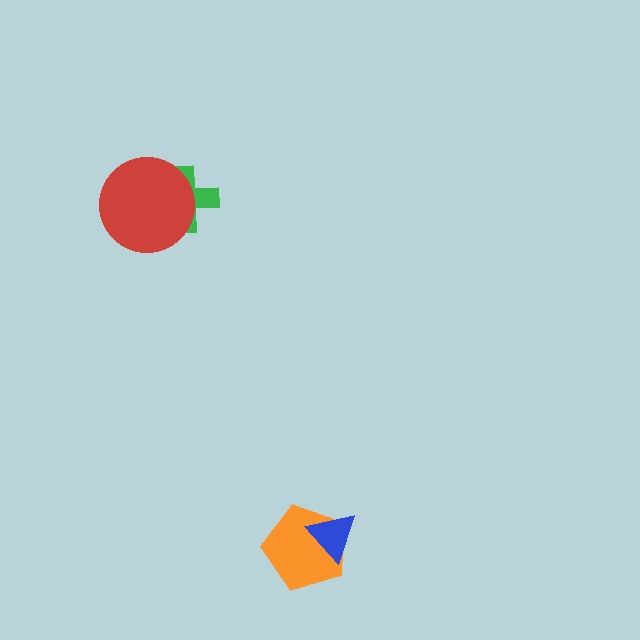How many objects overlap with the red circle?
1 object overlaps with the red circle.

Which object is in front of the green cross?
The red circle is in front of the green cross.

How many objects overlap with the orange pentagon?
1 object overlaps with the orange pentagon.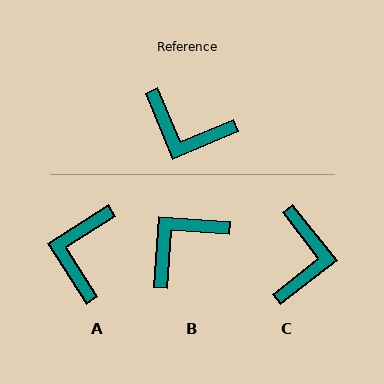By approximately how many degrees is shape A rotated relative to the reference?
Approximately 80 degrees clockwise.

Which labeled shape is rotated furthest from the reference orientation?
B, about 116 degrees away.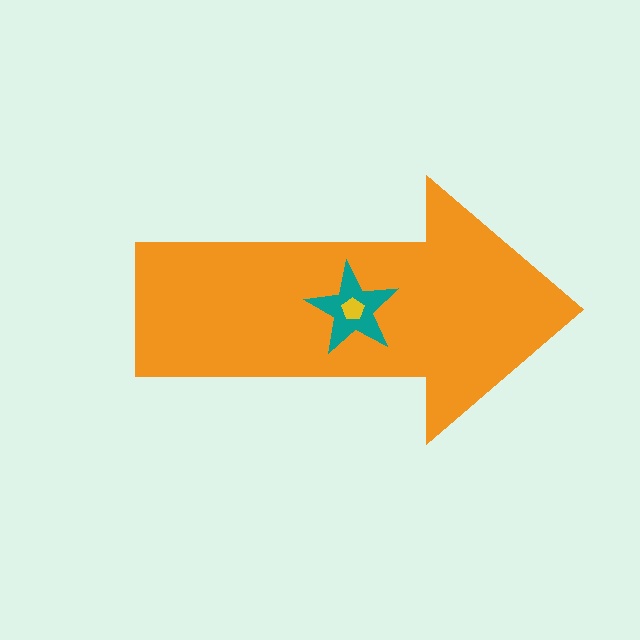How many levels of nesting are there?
3.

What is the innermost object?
The yellow pentagon.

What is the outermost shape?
The orange arrow.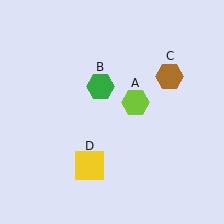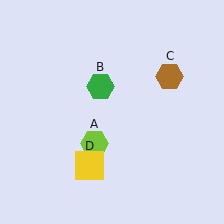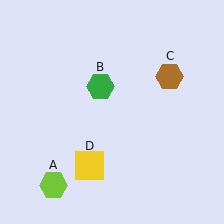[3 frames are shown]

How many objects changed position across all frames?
1 object changed position: lime hexagon (object A).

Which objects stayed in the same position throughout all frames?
Green hexagon (object B) and brown hexagon (object C) and yellow square (object D) remained stationary.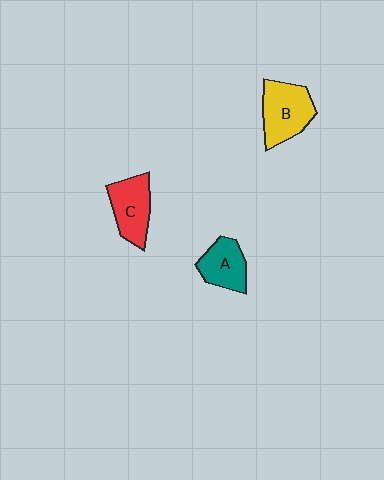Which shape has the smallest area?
Shape A (teal).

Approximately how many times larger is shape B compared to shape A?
Approximately 1.3 times.